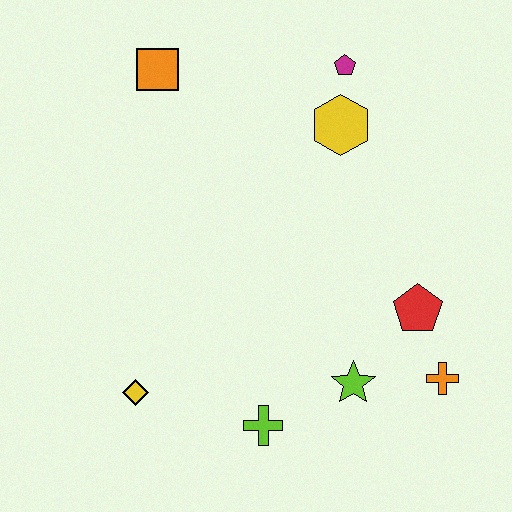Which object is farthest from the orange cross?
The orange square is farthest from the orange cross.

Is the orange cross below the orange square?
Yes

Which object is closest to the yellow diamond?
The lime cross is closest to the yellow diamond.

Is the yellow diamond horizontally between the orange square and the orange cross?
No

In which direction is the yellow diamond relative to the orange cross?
The yellow diamond is to the left of the orange cross.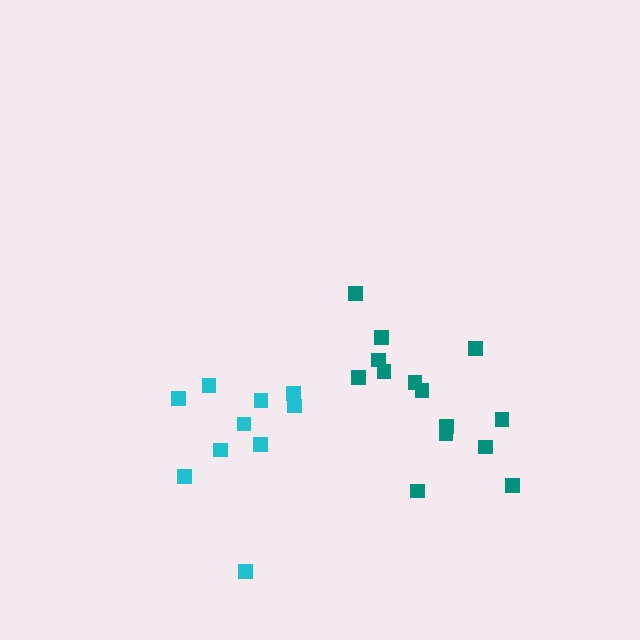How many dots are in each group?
Group 1: 10 dots, Group 2: 14 dots (24 total).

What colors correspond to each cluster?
The clusters are colored: cyan, teal.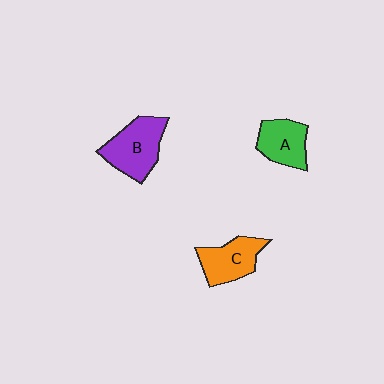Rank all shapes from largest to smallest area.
From largest to smallest: B (purple), C (orange), A (green).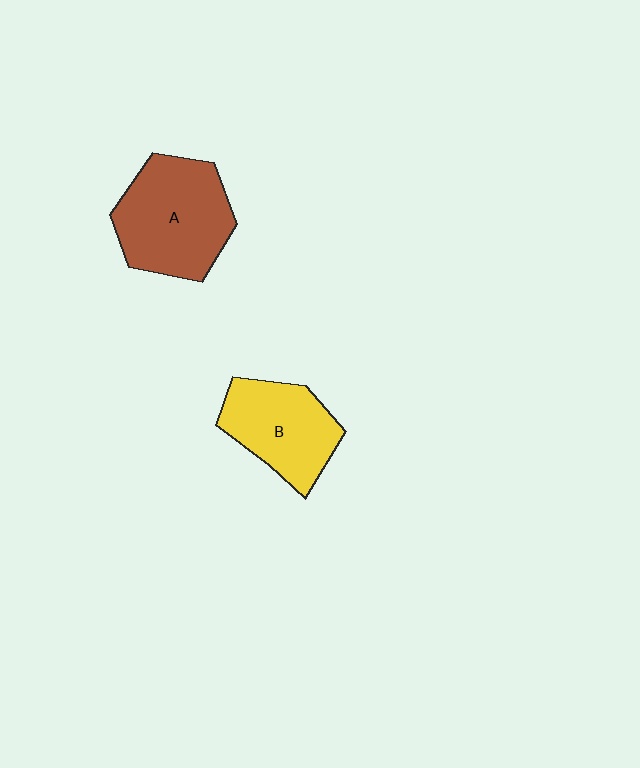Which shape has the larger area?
Shape A (brown).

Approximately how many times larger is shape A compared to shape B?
Approximately 1.3 times.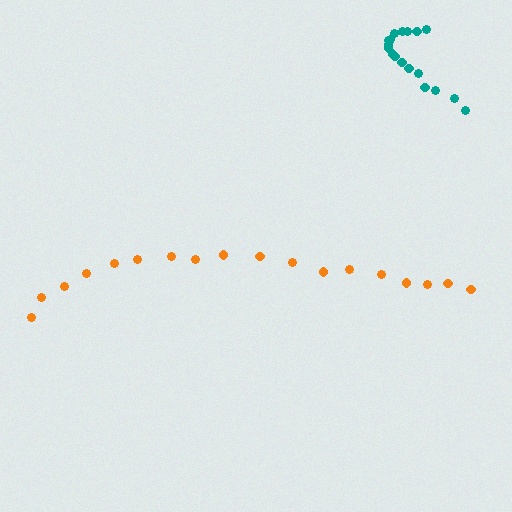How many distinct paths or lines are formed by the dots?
There are 2 distinct paths.